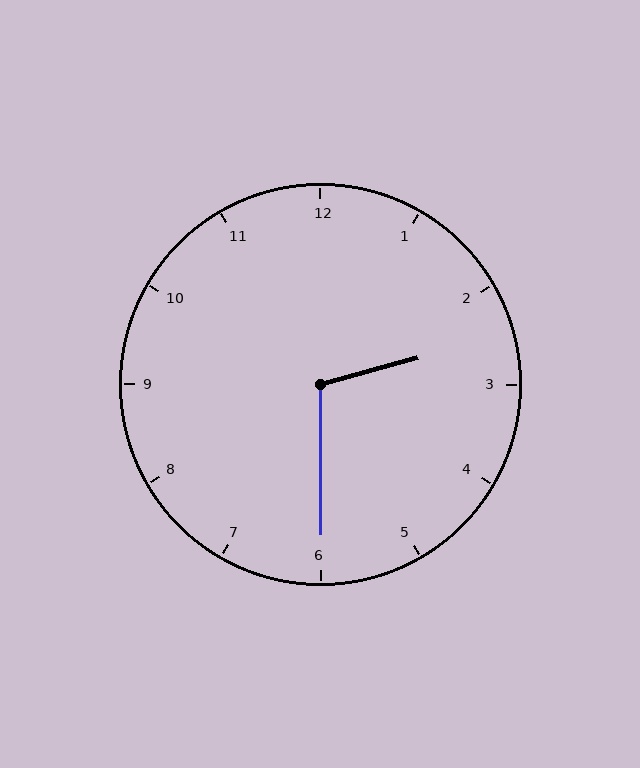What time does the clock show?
2:30.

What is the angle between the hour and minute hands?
Approximately 105 degrees.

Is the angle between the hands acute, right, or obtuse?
It is obtuse.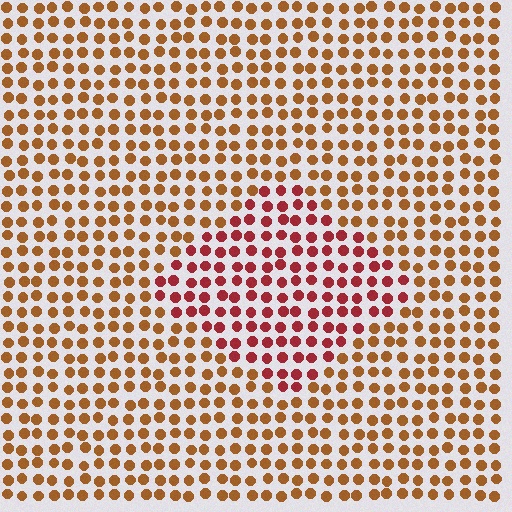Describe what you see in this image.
The image is filled with small brown elements in a uniform arrangement. A diamond-shaped region is visible where the elements are tinted to a slightly different hue, forming a subtle color boundary.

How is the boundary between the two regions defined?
The boundary is defined purely by a slight shift in hue (about 35 degrees). Spacing, size, and orientation are identical on both sides.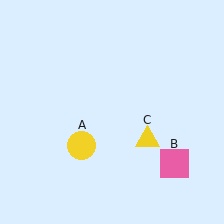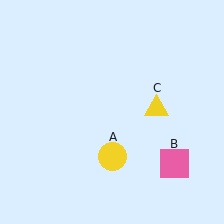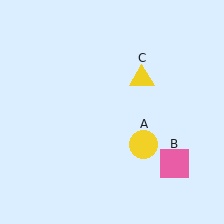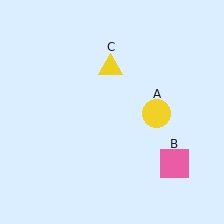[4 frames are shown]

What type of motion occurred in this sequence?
The yellow circle (object A), yellow triangle (object C) rotated counterclockwise around the center of the scene.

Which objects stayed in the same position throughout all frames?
Pink square (object B) remained stationary.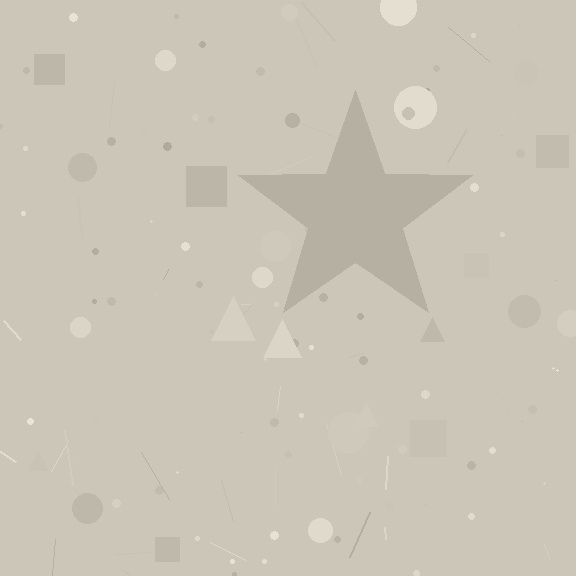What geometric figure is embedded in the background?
A star is embedded in the background.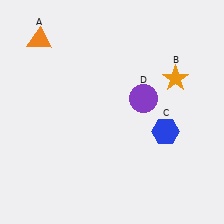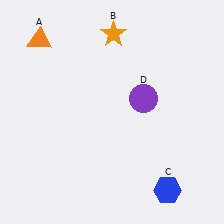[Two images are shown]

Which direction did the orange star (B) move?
The orange star (B) moved left.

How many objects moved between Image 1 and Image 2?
2 objects moved between the two images.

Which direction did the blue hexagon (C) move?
The blue hexagon (C) moved down.